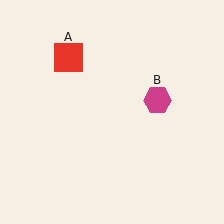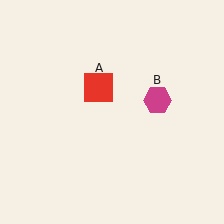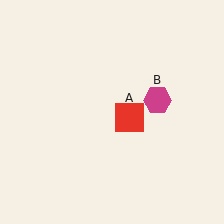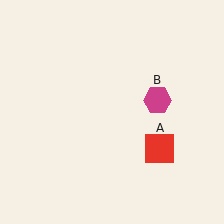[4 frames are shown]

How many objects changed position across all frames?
1 object changed position: red square (object A).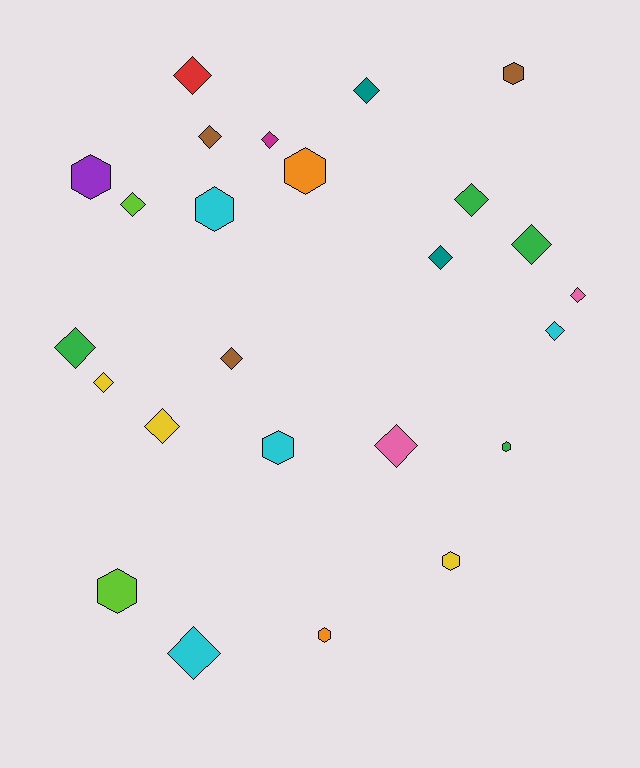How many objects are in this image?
There are 25 objects.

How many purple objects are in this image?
There is 1 purple object.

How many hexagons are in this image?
There are 9 hexagons.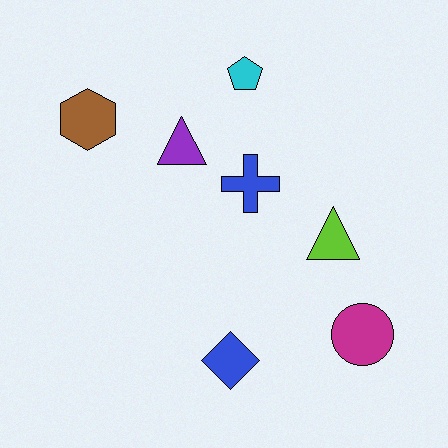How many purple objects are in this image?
There is 1 purple object.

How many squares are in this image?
There are no squares.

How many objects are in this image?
There are 7 objects.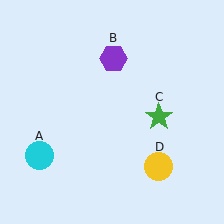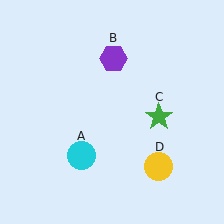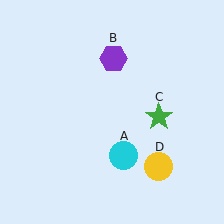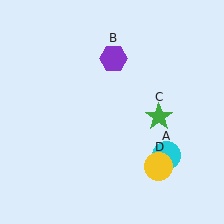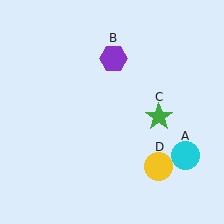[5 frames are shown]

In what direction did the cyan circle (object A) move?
The cyan circle (object A) moved right.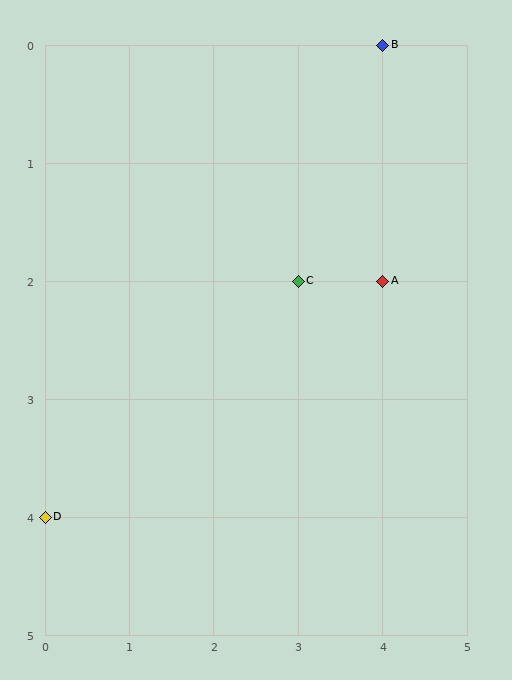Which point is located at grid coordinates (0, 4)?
Point D is at (0, 4).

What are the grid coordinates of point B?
Point B is at grid coordinates (4, 0).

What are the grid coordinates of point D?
Point D is at grid coordinates (0, 4).